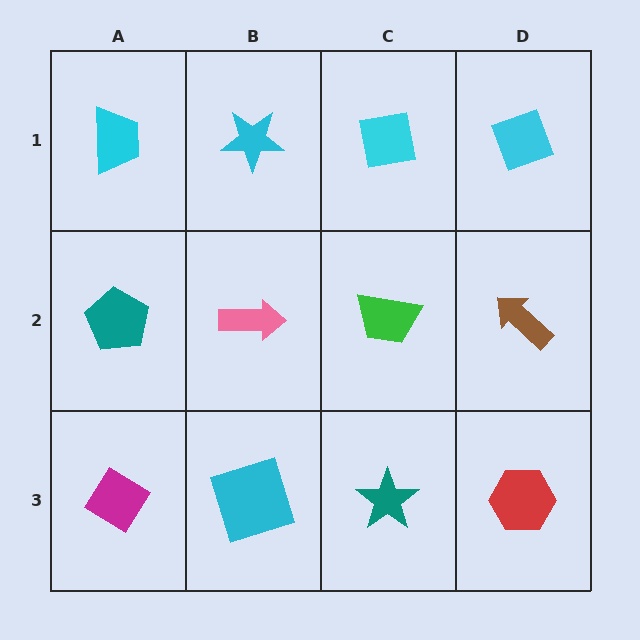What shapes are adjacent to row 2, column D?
A cyan diamond (row 1, column D), a red hexagon (row 3, column D), a green trapezoid (row 2, column C).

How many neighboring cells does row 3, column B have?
3.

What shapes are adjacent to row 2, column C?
A cyan square (row 1, column C), a teal star (row 3, column C), a pink arrow (row 2, column B), a brown arrow (row 2, column D).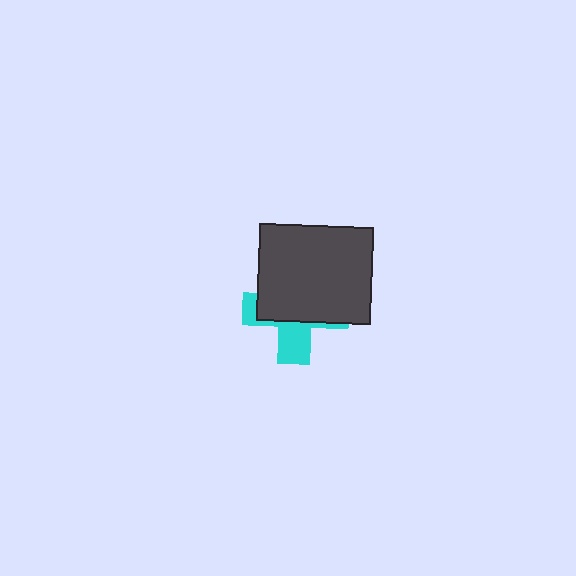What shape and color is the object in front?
The object in front is a dark gray rectangle.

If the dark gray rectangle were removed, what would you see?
You would see the complete cyan cross.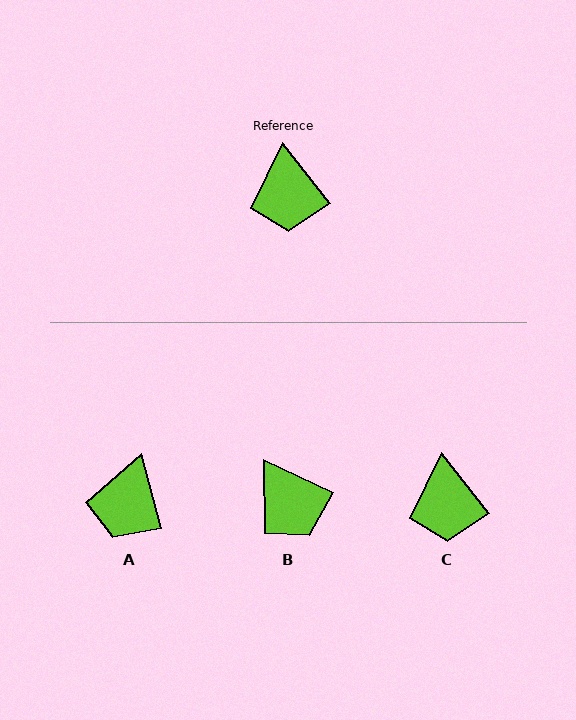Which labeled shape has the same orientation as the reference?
C.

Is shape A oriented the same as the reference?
No, it is off by about 23 degrees.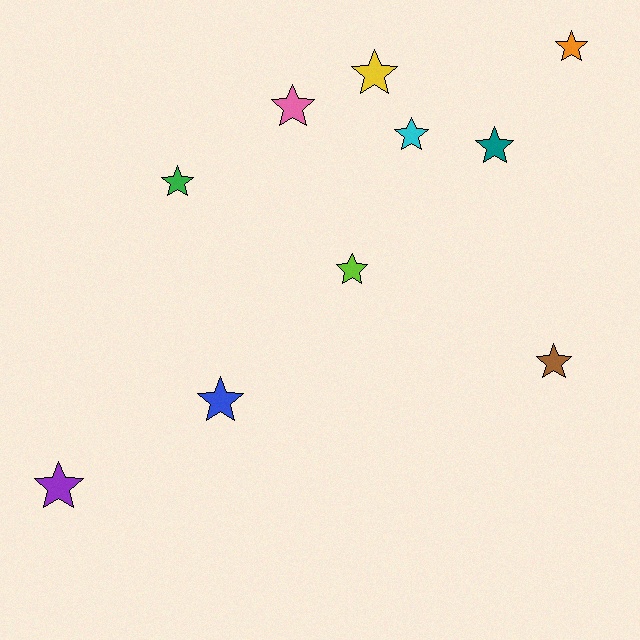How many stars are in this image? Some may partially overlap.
There are 10 stars.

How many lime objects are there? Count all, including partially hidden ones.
There is 1 lime object.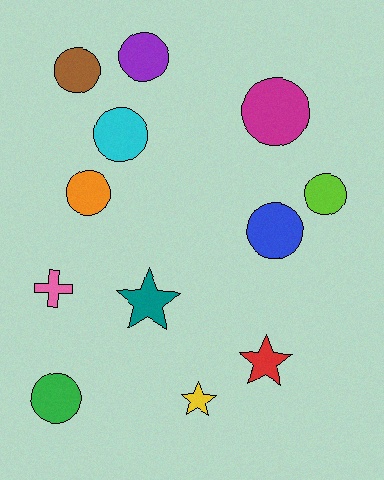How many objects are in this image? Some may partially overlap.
There are 12 objects.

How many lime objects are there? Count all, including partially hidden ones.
There is 1 lime object.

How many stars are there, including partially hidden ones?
There are 3 stars.